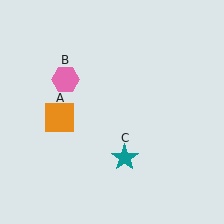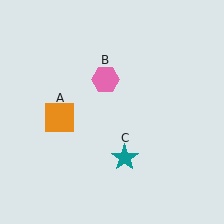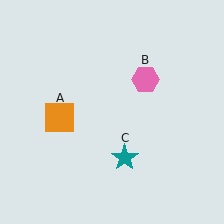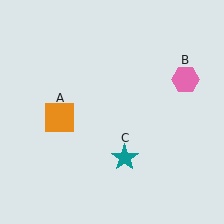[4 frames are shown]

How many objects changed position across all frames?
1 object changed position: pink hexagon (object B).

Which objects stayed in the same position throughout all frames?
Orange square (object A) and teal star (object C) remained stationary.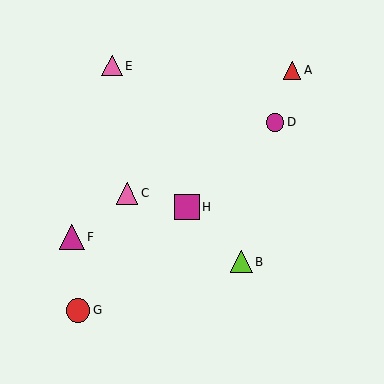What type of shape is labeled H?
Shape H is a magenta square.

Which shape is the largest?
The magenta triangle (labeled F) is the largest.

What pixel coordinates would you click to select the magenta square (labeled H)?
Click at (187, 207) to select the magenta square H.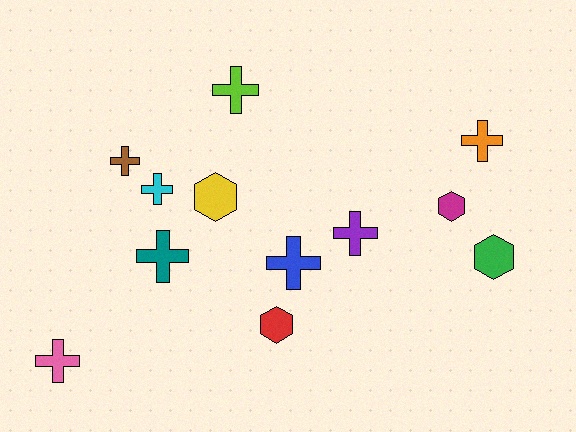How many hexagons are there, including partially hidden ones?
There are 4 hexagons.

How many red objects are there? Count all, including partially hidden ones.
There is 1 red object.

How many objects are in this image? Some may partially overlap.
There are 12 objects.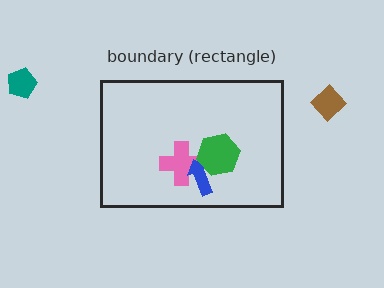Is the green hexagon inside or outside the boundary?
Inside.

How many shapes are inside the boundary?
3 inside, 2 outside.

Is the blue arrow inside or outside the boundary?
Inside.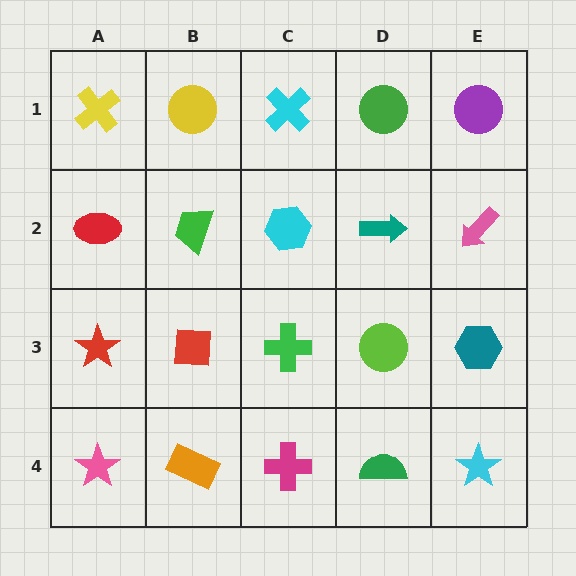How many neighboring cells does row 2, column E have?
3.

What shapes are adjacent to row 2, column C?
A cyan cross (row 1, column C), a green cross (row 3, column C), a green trapezoid (row 2, column B), a teal arrow (row 2, column D).